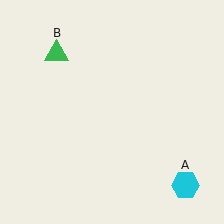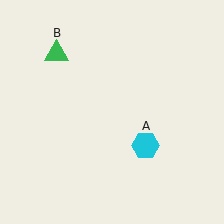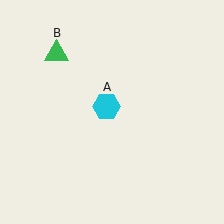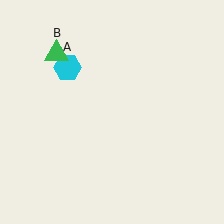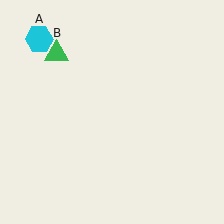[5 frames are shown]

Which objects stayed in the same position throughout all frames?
Green triangle (object B) remained stationary.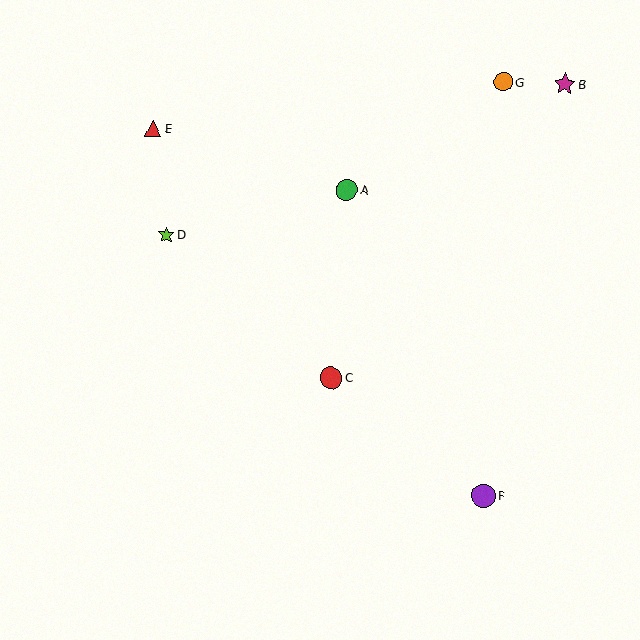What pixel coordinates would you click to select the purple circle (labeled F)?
Click at (483, 496) to select the purple circle F.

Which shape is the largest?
The purple circle (labeled F) is the largest.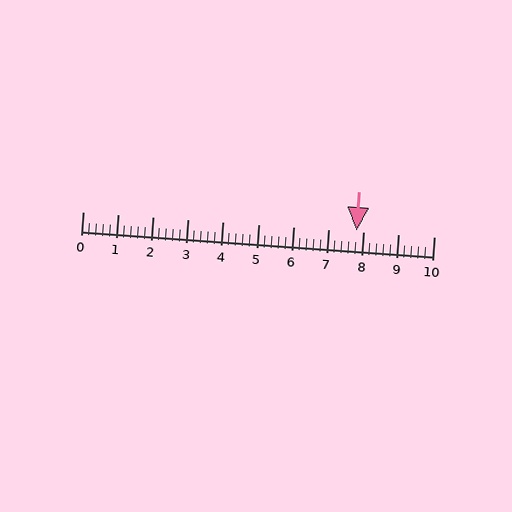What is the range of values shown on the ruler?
The ruler shows values from 0 to 10.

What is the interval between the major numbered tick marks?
The major tick marks are spaced 1 units apart.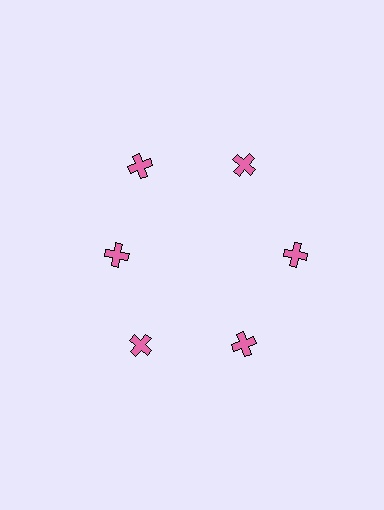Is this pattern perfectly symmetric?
No. The 6 pink crosses are arranged in a ring, but one element near the 9 o'clock position is pulled inward toward the center, breaking the 6-fold rotational symmetry.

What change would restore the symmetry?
The symmetry would be restored by moving it outward, back onto the ring so that all 6 crosses sit at equal angles and equal distance from the center.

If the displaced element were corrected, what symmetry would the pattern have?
It would have 6-fold rotational symmetry — the pattern would map onto itself every 60 degrees.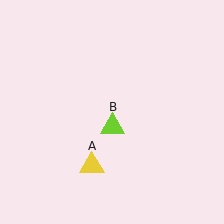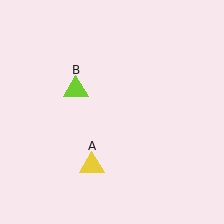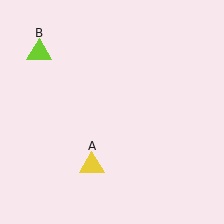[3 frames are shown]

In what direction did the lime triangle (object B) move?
The lime triangle (object B) moved up and to the left.